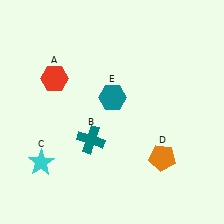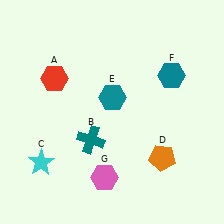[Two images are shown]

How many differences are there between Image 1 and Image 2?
There are 2 differences between the two images.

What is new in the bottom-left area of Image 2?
A pink hexagon (G) was added in the bottom-left area of Image 2.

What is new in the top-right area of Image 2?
A teal hexagon (F) was added in the top-right area of Image 2.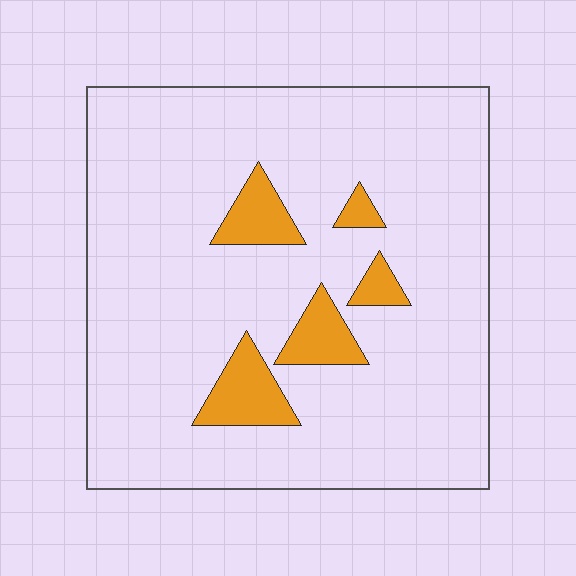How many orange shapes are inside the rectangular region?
5.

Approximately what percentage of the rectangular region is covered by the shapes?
Approximately 10%.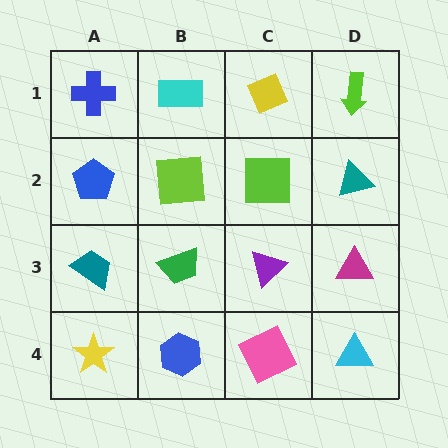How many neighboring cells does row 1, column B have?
3.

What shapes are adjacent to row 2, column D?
A lime arrow (row 1, column D), a magenta triangle (row 3, column D), a lime square (row 2, column C).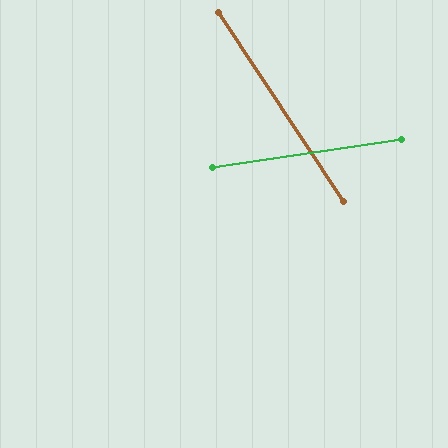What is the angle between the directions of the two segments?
Approximately 65 degrees.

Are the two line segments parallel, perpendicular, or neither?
Neither parallel nor perpendicular — they differ by about 65°.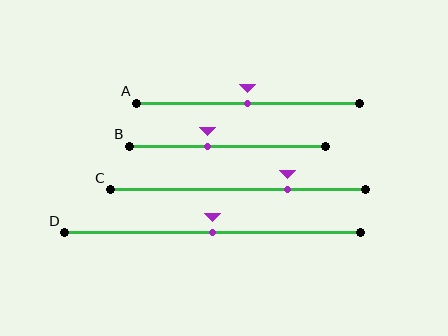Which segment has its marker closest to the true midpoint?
Segment A has its marker closest to the true midpoint.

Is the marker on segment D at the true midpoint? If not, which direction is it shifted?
Yes, the marker on segment D is at the true midpoint.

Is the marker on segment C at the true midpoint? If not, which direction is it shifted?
No, the marker on segment C is shifted to the right by about 19% of the segment length.